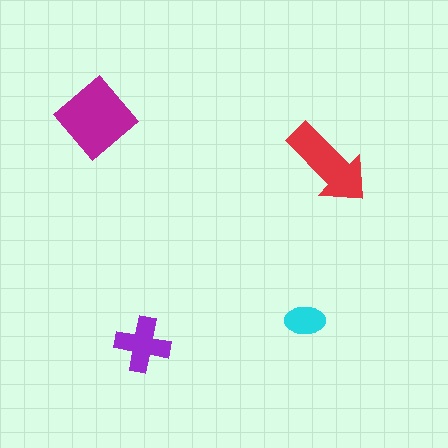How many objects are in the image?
There are 4 objects in the image.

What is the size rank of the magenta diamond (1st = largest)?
1st.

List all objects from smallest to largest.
The cyan ellipse, the purple cross, the red arrow, the magenta diamond.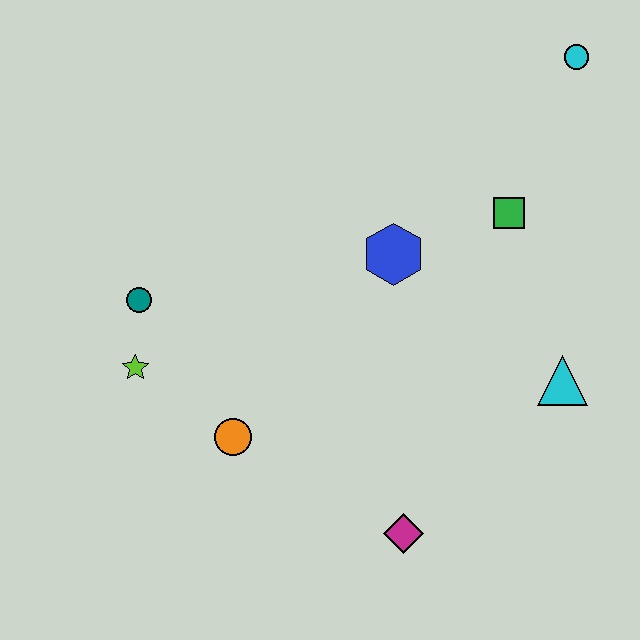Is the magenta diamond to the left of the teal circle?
No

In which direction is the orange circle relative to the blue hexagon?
The orange circle is below the blue hexagon.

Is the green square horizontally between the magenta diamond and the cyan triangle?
Yes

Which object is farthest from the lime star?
The cyan circle is farthest from the lime star.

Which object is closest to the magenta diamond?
The orange circle is closest to the magenta diamond.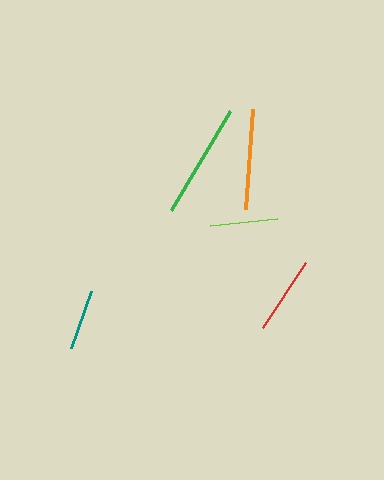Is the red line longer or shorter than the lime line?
The red line is longer than the lime line.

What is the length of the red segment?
The red segment is approximately 77 pixels long.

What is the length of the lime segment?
The lime segment is approximately 68 pixels long.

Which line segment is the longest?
The green line is the longest at approximately 115 pixels.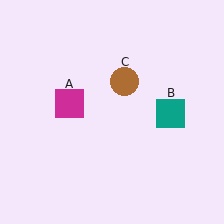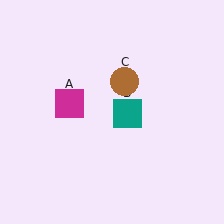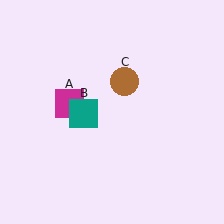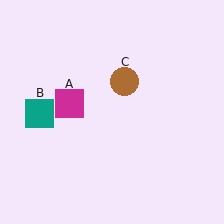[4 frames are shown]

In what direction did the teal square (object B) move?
The teal square (object B) moved left.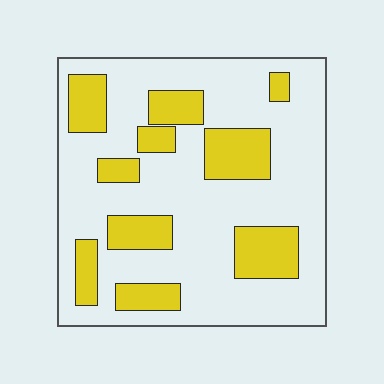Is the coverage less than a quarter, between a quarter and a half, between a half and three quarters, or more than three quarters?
Between a quarter and a half.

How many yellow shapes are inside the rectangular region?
10.